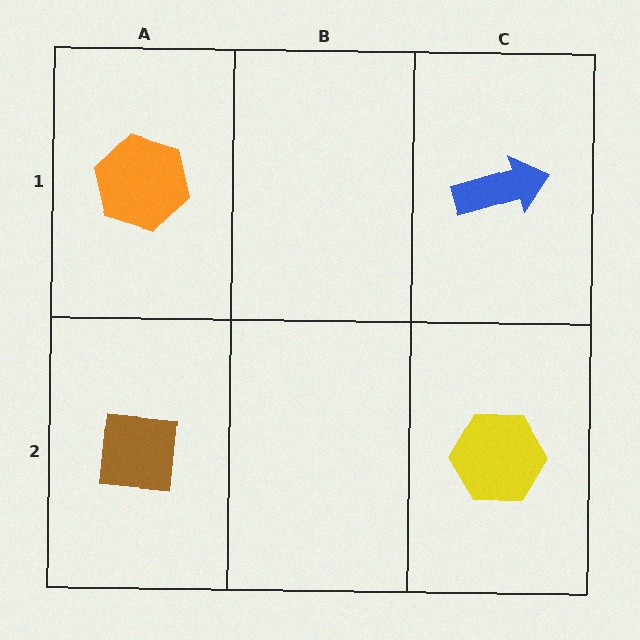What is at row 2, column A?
A brown square.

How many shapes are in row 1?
2 shapes.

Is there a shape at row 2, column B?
No, that cell is empty.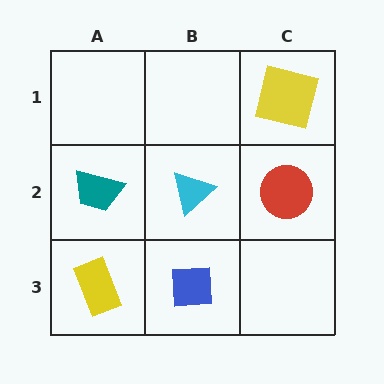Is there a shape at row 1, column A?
No, that cell is empty.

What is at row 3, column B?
A blue square.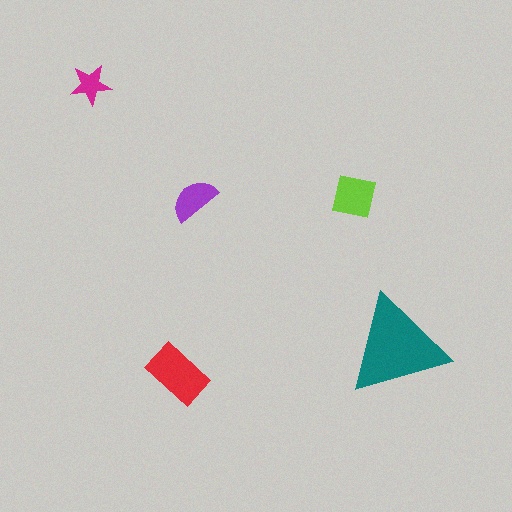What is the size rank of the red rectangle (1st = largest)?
2nd.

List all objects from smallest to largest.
The magenta star, the purple semicircle, the lime square, the red rectangle, the teal triangle.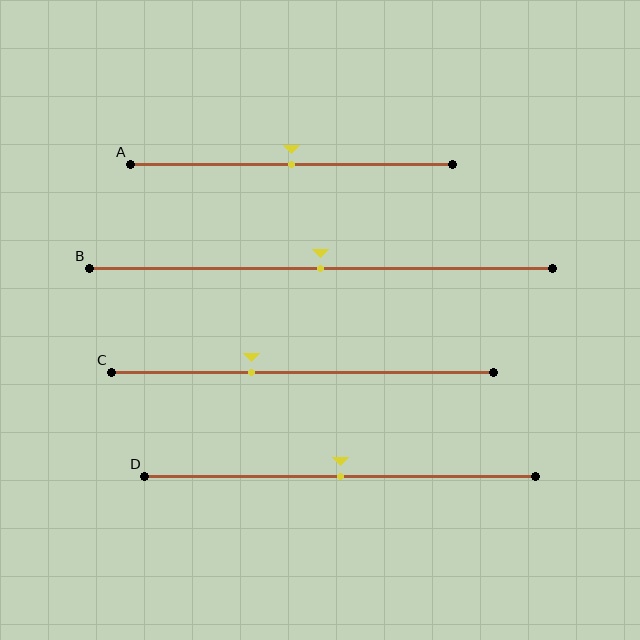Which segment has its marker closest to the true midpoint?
Segment A has its marker closest to the true midpoint.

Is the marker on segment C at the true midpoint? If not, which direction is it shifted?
No, the marker on segment C is shifted to the left by about 13% of the segment length.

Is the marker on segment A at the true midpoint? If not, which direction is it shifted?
Yes, the marker on segment A is at the true midpoint.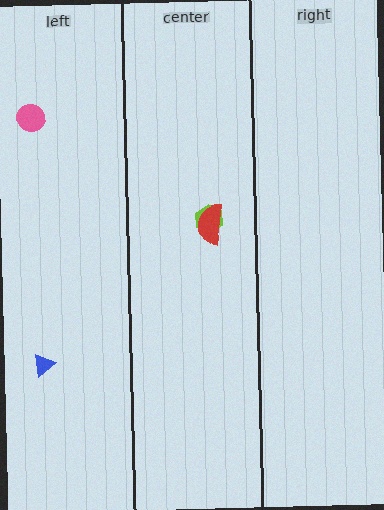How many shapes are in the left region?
2.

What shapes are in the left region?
The pink circle, the blue triangle.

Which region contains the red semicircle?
The center region.